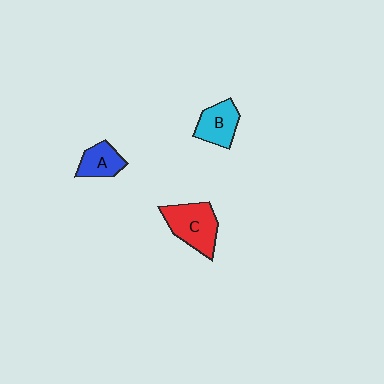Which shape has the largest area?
Shape C (red).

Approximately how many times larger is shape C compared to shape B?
Approximately 1.4 times.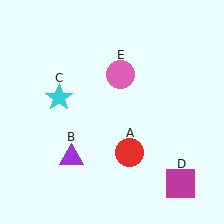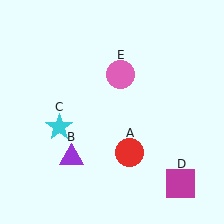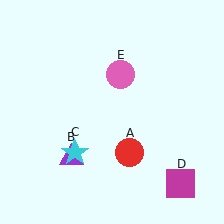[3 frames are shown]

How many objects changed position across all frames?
1 object changed position: cyan star (object C).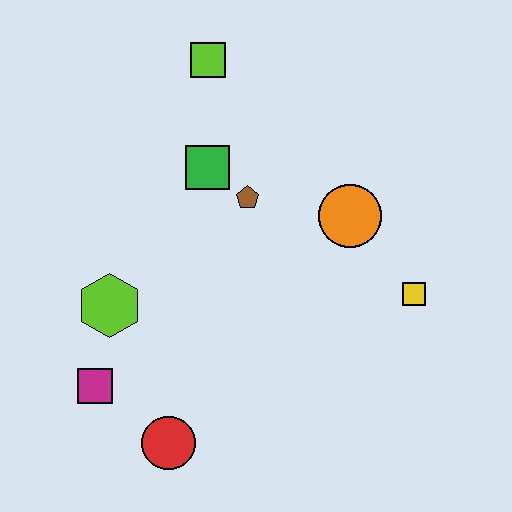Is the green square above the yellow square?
Yes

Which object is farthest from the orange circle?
The magenta square is farthest from the orange circle.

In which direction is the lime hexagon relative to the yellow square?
The lime hexagon is to the left of the yellow square.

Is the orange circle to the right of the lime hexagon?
Yes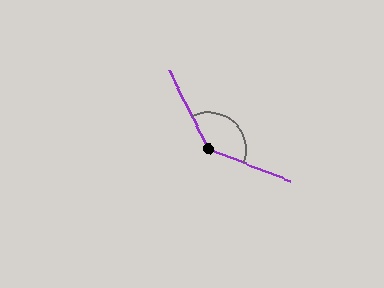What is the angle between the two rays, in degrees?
Approximately 138 degrees.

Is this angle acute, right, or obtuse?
It is obtuse.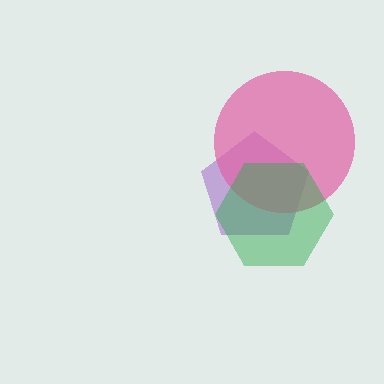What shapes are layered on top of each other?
The layered shapes are: a purple pentagon, a pink circle, a green hexagon.